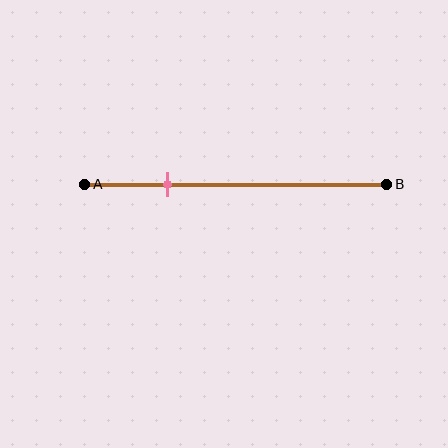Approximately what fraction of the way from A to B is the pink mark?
The pink mark is approximately 25% of the way from A to B.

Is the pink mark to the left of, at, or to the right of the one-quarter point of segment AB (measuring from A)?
The pink mark is approximately at the one-quarter point of segment AB.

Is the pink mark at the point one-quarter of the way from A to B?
Yes, the mark is approximately at the one-quarter point.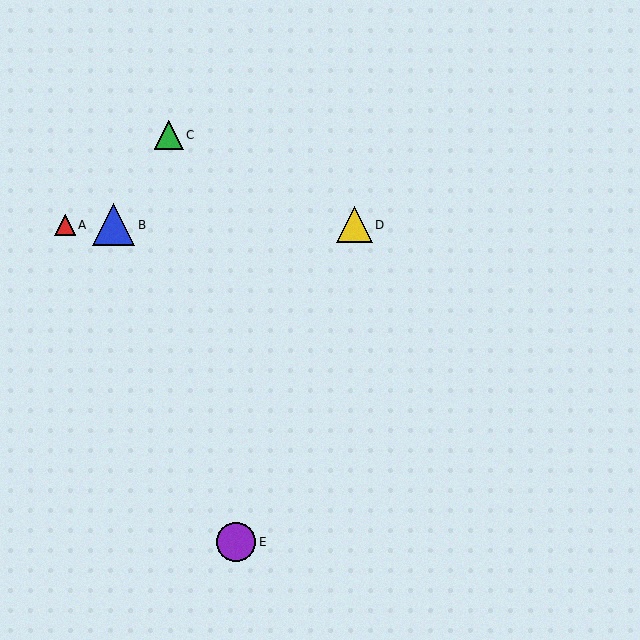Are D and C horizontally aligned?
No, D is at y≈225 and C is at y≈135.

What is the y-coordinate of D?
Object D is at y≈225.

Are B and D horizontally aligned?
Yes, both are at y≈225.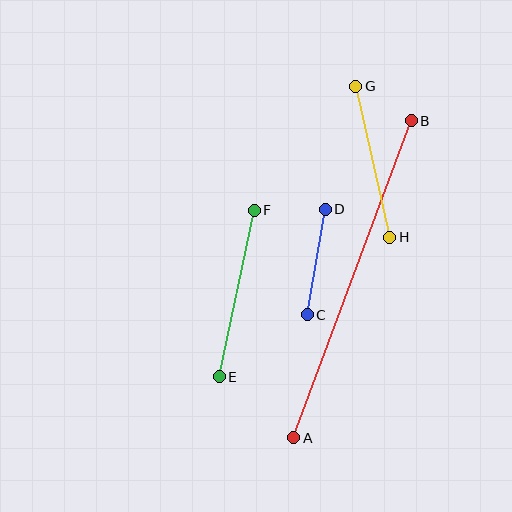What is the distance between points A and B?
The distance is approximately 338 pixels.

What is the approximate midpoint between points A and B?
The midpoint is at approximately (353, 279) pixels.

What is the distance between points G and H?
The distance is approximately 155 pixels.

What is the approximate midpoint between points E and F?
The midpoint is at approximately (237, 293) pixels.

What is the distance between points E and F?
The distance is approximately 170 pixels.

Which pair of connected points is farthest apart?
Points A and B are farthest apart.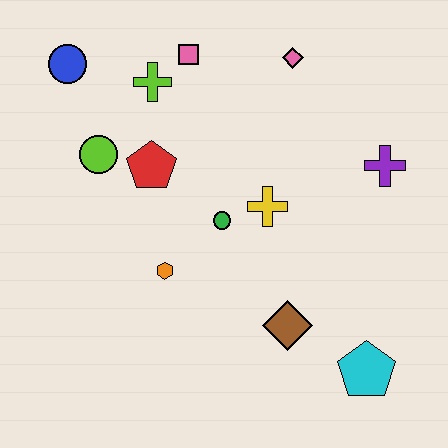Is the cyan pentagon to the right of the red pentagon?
Yes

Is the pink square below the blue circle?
No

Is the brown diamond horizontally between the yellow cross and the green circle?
No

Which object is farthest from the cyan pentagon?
The blue circle is farthest from the cyan pentagon.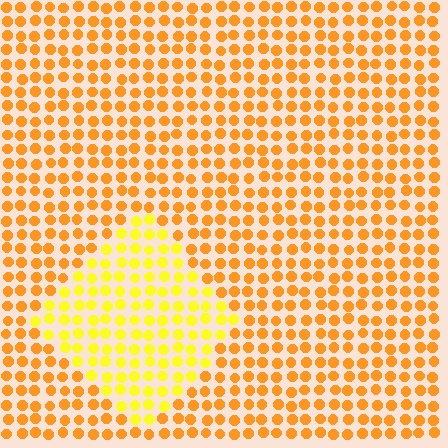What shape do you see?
I see a diamond.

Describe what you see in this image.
The image is filled with small orange elements in a uniform arrangement. A diamond-shaped region is visible where the elements are tinted to a slightly different hue, forming a subtle color boundary.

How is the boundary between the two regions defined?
The boundary is defined purely by a slight shift in hue (about 29 degrees). Spacing, size, and orientation are identical on both sides.